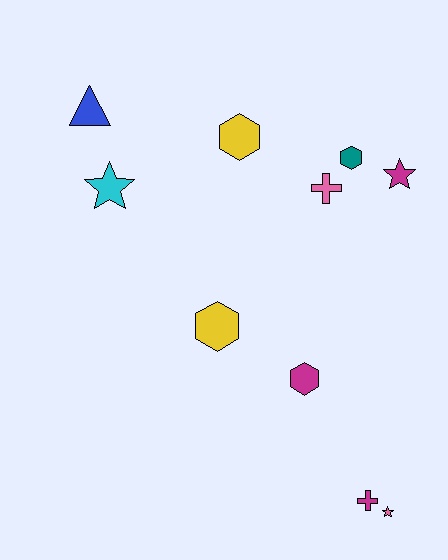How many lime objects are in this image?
There are no lime objects.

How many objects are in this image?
There are 10 objects.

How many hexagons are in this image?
There are 4 hexagons.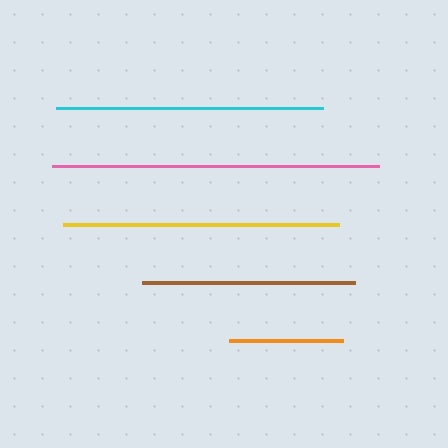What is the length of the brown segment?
The brown segment is approximately 214 pixels long.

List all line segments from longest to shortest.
From longest to shortest: pink, yellow, cyan, brown, orange.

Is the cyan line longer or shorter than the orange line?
The cyan line is longer than the orange line.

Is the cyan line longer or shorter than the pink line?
The pink line is longer than the cyan line.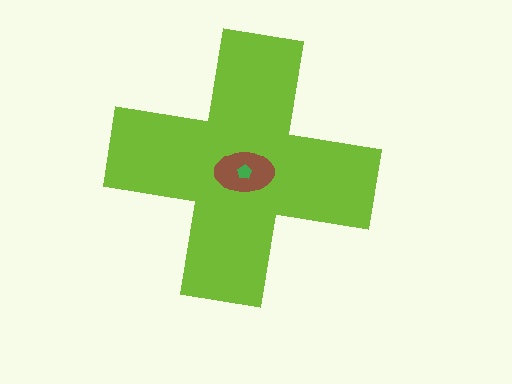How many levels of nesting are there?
3.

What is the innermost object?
The green pentagon.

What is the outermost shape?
The lime cross.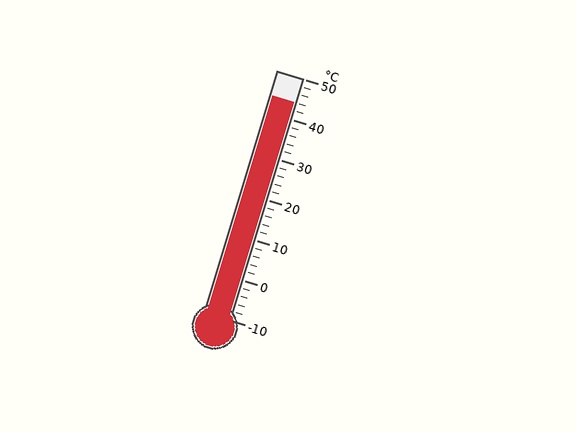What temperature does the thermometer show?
The thermometer shows approximately 44°C.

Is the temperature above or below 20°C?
The temperature is above 20°C.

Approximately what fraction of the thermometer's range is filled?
The thermometer is filled to approximately 90% of its range.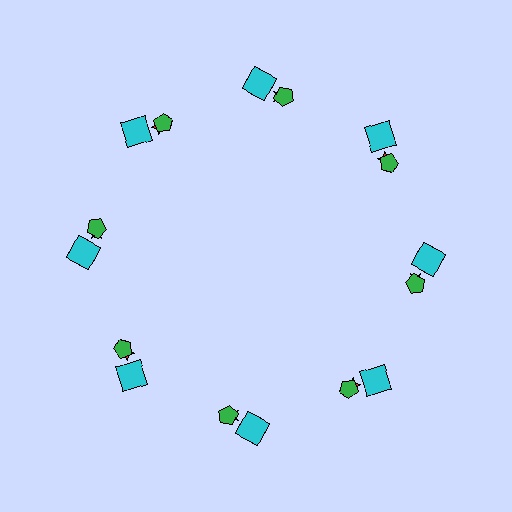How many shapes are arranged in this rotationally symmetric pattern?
There are 24 shapes, arranged in 8 groups of 3.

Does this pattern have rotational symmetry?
Yes, this pattern has 8-fold rotational symmetry. It looks the same after rotating 45 degrees around the center.